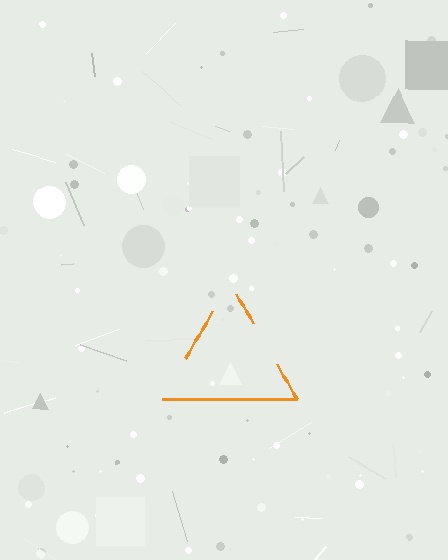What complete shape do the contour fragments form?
The contour fragments form a triangle.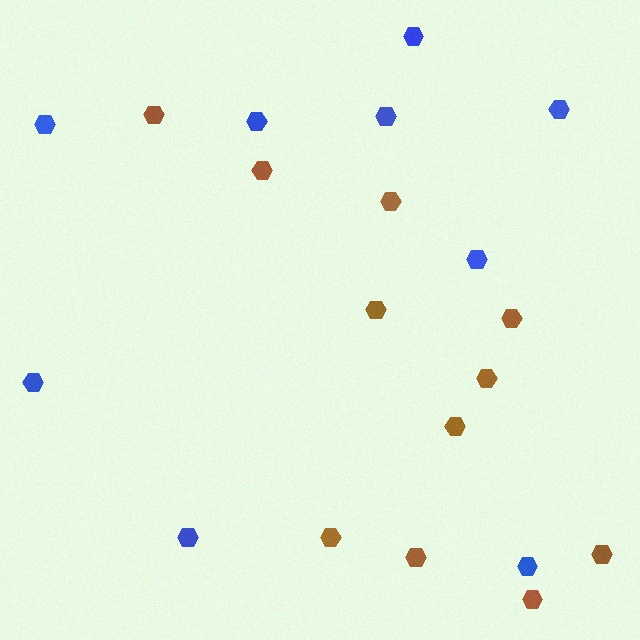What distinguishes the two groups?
There are 2 groups: one group of blue hexagons (9) and one group of brown hexagons (11).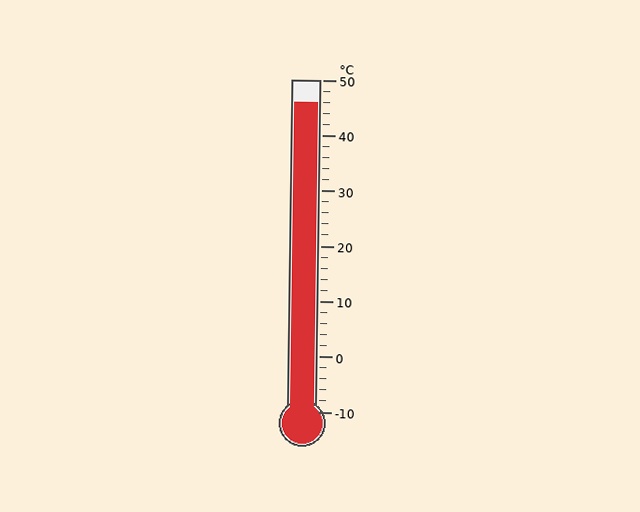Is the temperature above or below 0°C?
The temperature is above 0°C.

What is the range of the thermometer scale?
The thermometer scale ranges from -10°C to 50°C.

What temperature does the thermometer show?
The thermometer shows approximately 46°C.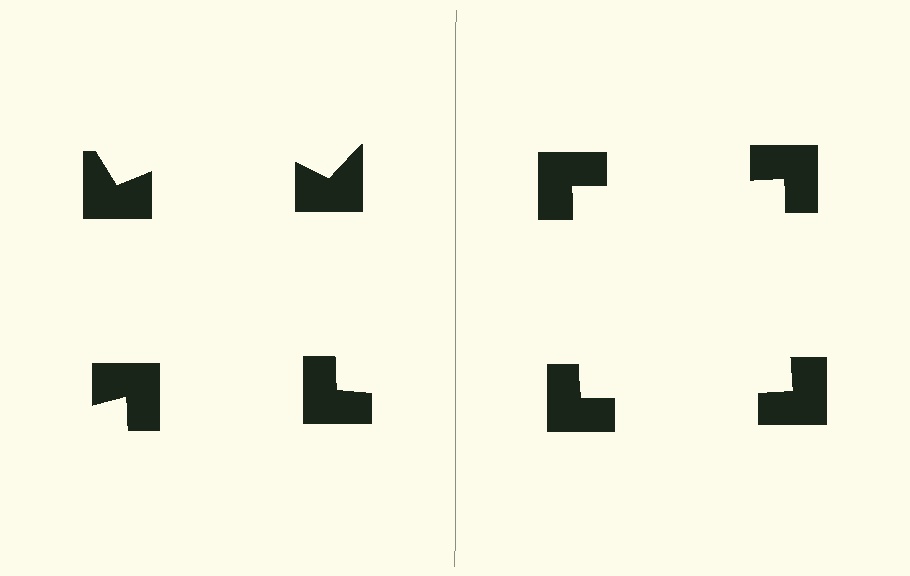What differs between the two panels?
The notched squares are positioned identically on both sides; only the wedge orientations differ. On the right they align to a square; on the left they are misaligned.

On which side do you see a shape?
An illusory square appears on the right side. On the left side the wedge cuts are rotated, so no coherent shape forms.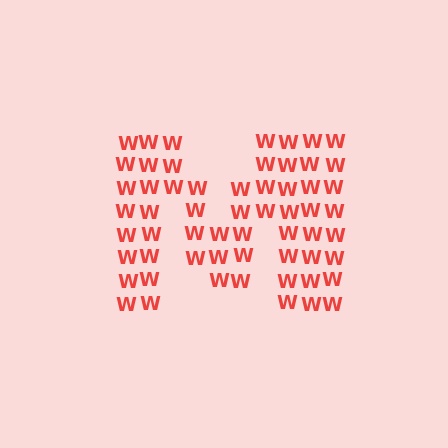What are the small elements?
The small elements are letter W's.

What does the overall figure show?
The overall figure shows the letter M.